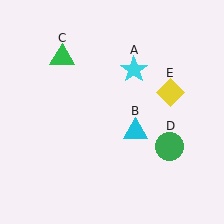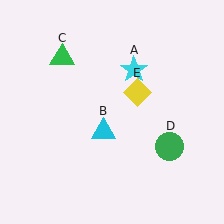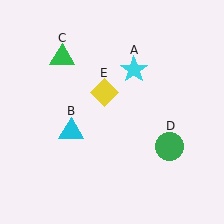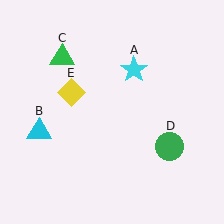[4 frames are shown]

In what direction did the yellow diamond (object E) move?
The yellow diamond (object E) moved left.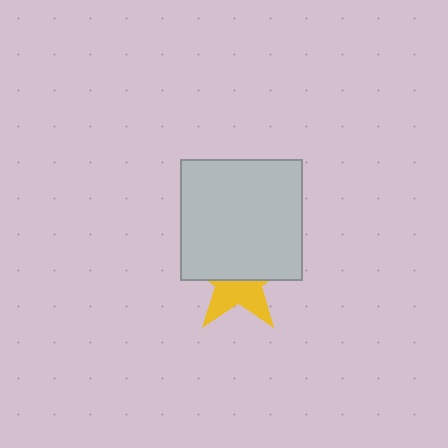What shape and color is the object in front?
The object in front is a light gray square.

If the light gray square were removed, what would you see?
You would see the complete yellow star.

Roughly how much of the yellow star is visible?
A small part of it is visible (roughly 42%).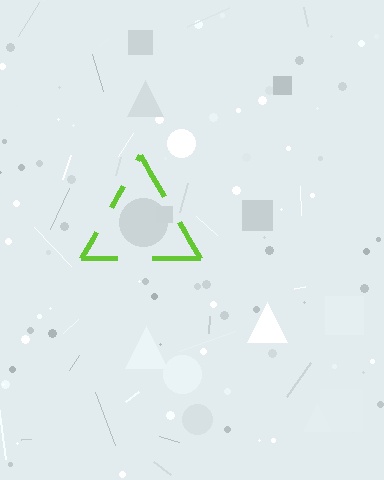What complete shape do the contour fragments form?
The contour fragments form a triangle.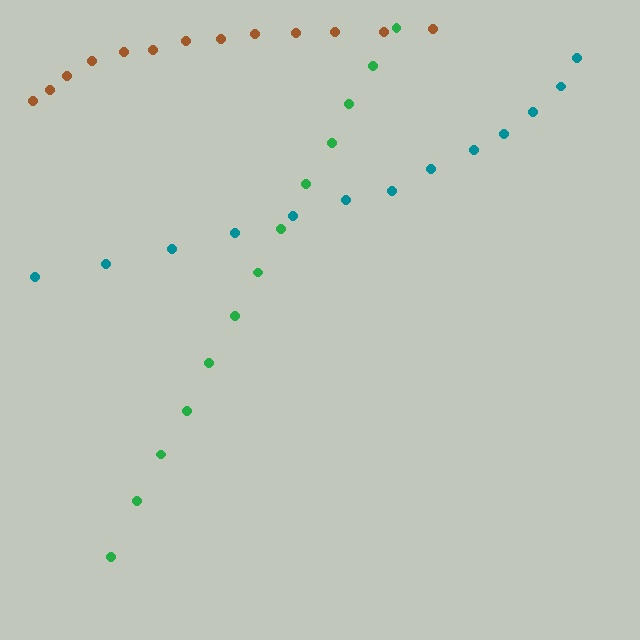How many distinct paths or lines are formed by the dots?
There are 3 distinct paths.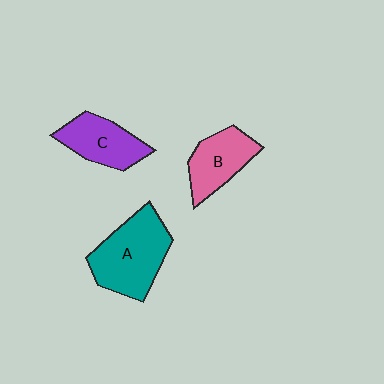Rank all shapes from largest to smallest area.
From largest to smallest: A (teal), C (purple), B (pink).